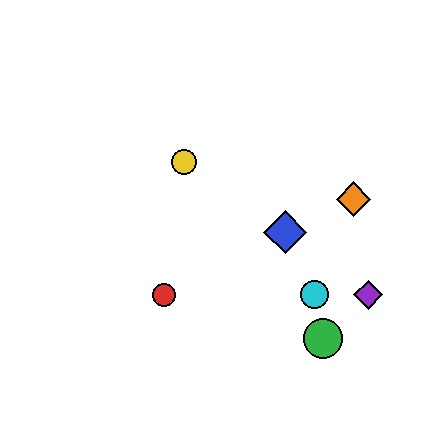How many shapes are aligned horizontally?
3 shapes (the red circle, the purple diamond, the cyan circle) are aligned horizontally.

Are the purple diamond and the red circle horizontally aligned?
Yes, both are at y≈295.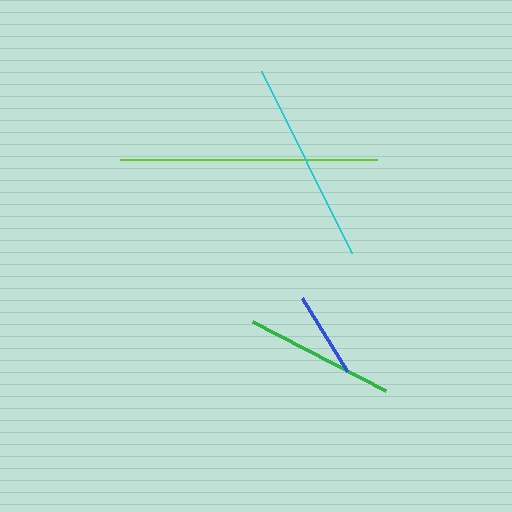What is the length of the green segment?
The green segment is approximately 149 pixels long.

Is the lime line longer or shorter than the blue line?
The lime line is longer than the blue line.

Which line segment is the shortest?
The blue line is the shortest at approximately 86 pixels.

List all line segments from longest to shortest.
From longest to shortest: lime, cyan, green, blue.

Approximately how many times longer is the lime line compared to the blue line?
The lime line is approximately 3.0 times the length of the blue line.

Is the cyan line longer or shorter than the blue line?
The cyan line is longer than the blue line.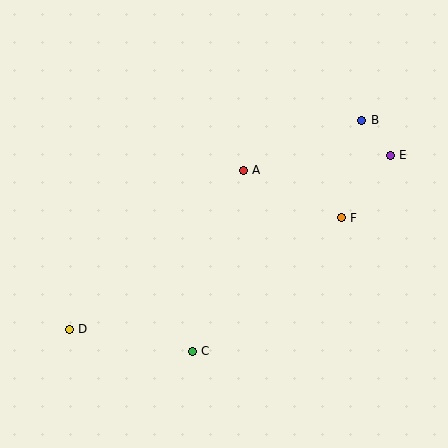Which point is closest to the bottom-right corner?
Point F is closest to the bottom-right corner.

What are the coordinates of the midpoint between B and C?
The midpoint between B and C is at (277, 236).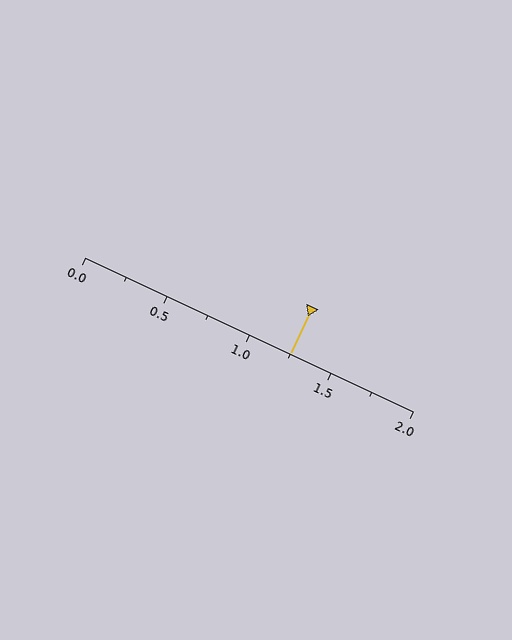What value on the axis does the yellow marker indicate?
The marker indicates approximately 1.25.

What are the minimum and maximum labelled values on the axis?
The axis runs from 0.0 to 2.0.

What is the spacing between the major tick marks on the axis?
The major ticks are spaced 0.5 apart.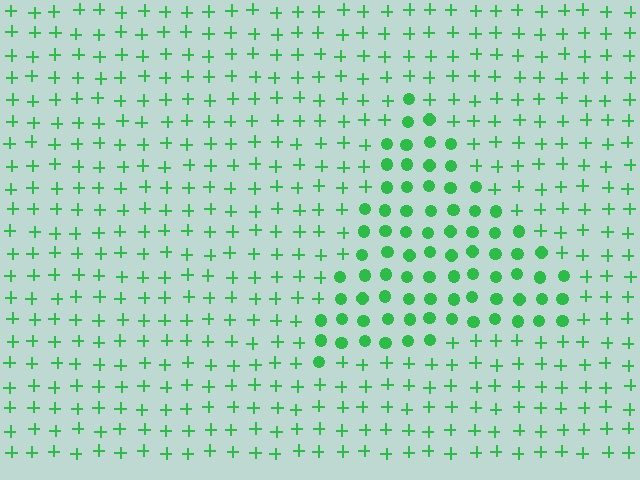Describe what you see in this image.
The image is filled with small green elements arranged in a uniform grid. A triangle-shaped region contains circles, while the surrounding area contains plus signs. The boundary is defined purely by the change in element shape.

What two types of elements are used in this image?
The image uses circles inside the triangle region and plus signs outside it.